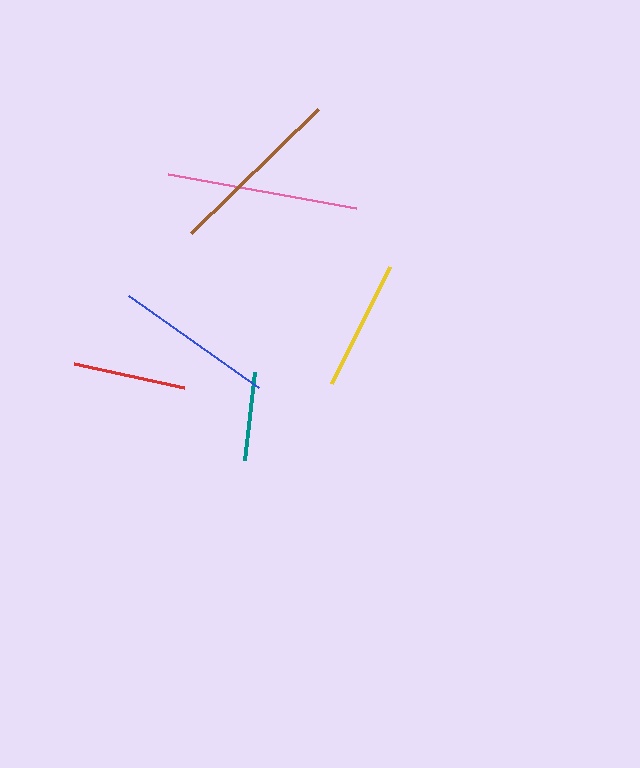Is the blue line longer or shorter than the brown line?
The brown line is longer than the blue line.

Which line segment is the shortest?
The teal line is the shortest at approximately 88 pixels.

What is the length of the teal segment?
The teal segment is approximately 88 pixels long.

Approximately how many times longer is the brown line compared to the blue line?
The brown line is approximately 1.1 times the length of the blue line.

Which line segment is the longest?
The pink line is the longest at approximately 191 pixels.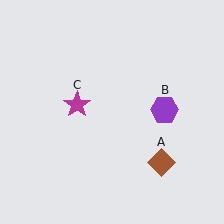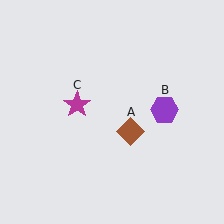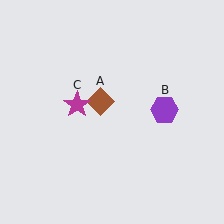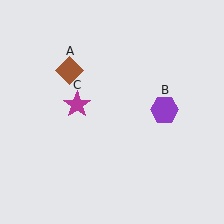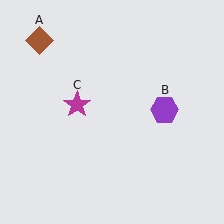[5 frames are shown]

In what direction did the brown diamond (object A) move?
The brown diamond (object A) moved up and to the left.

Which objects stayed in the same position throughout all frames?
Purple hexagon (object B) and magenta star (object C) remained stationary.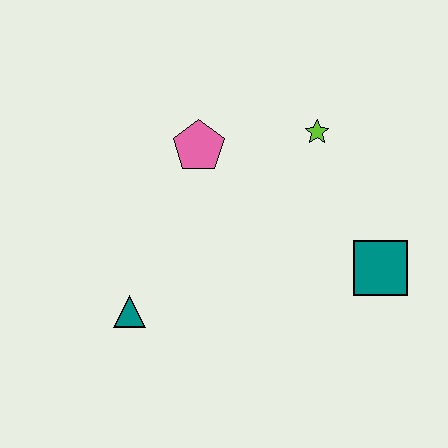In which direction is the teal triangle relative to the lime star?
The teal triangle is to the left of the lime star.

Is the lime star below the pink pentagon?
No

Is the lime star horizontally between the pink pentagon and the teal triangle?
No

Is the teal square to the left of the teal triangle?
No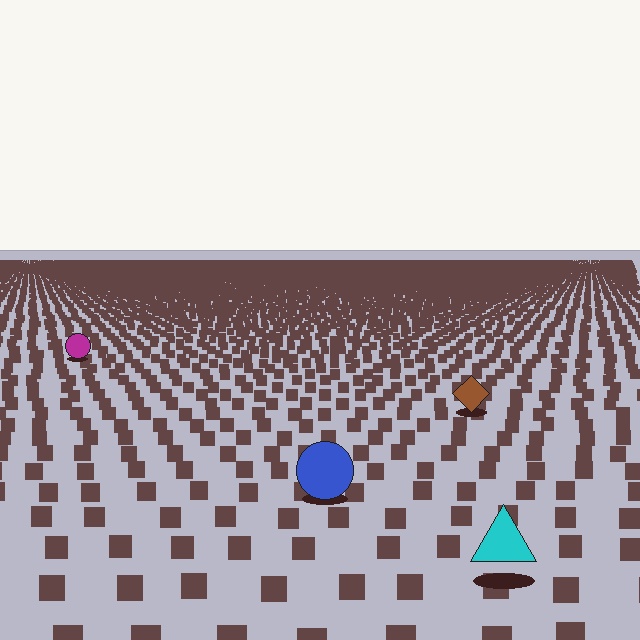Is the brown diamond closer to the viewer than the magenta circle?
Yes. The brown diamond is closer — you can tell from the texture gradient: the ground texture is coarser near it.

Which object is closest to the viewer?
The cyan triangle is closest. The texture marks near it are larger and more spread out.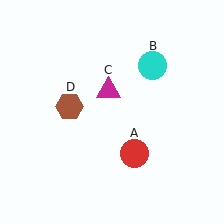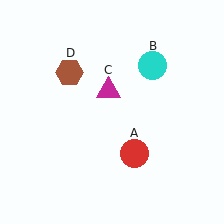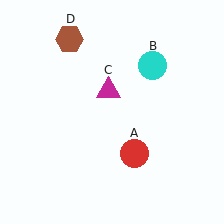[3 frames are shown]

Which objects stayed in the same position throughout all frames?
Red circle (object A) and cyan circle (object B) and magenta triangle (object C) remained stationary.